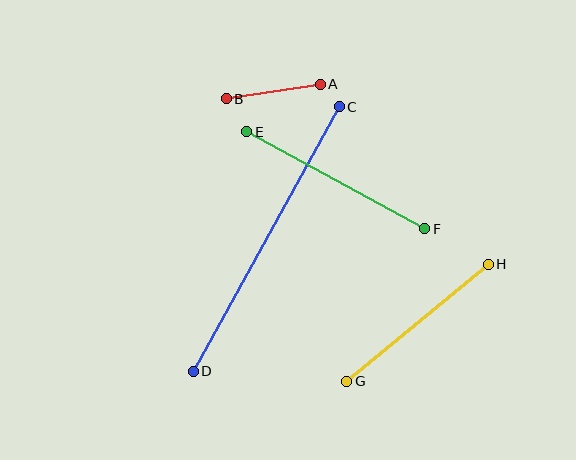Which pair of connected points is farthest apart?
Points C and D are farthest apart.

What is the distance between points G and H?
The distance is approximately 183 pixels.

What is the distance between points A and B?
The distance is approximately 95 pixels.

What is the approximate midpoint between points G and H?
The midpoint is at approximately (418, 323) pixels.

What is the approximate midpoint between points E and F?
The midpoint is at approximately (336, 180) pixels.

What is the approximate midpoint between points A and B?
The midpoint is at approximately (273, 92) pixels.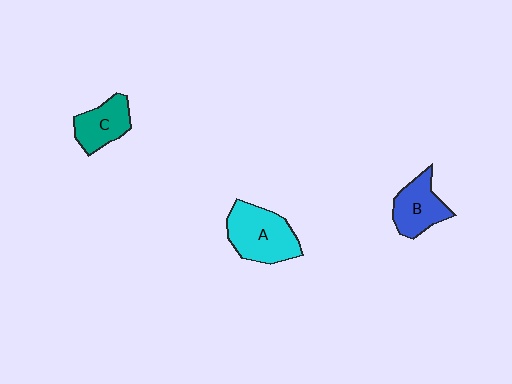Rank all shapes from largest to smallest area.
From largest to smallest: A (cyan), B (blue), C (teal).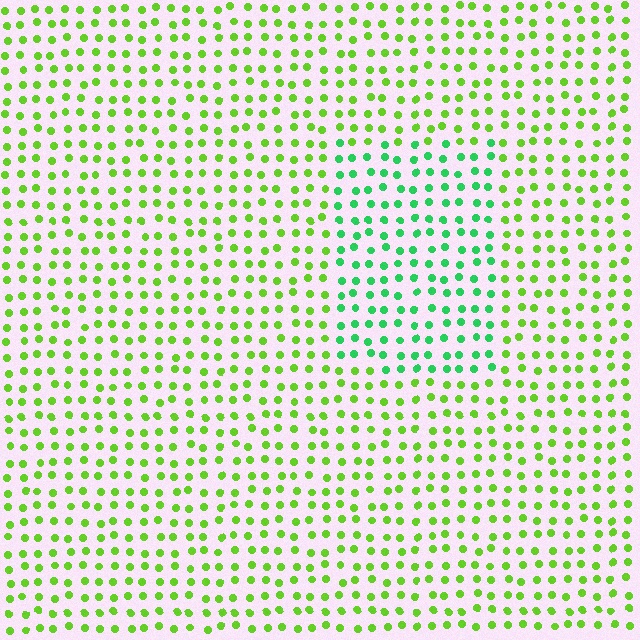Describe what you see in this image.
The image is filled with small lime elements in a uniform arrangement. A rectangle-shaped region is visible where the elements are tinted to a slightly different hue, forming a subtle color boundary.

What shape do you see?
I see a rectangle.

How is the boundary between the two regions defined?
The boundary is defined purely by a slight shift in hue (about 40 degrees). Spacing, size, and orientation are identical on both sides.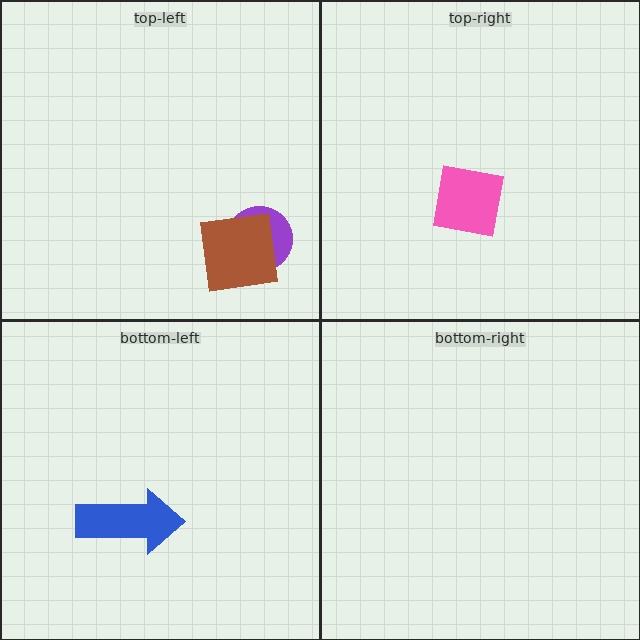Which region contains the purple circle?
The top-left region.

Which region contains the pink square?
The top-right region.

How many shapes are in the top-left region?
2.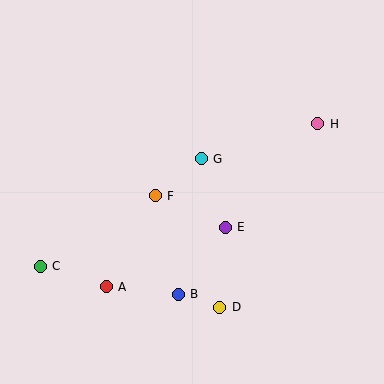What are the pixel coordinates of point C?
Point C is at (40, 266).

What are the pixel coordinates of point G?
Point G is at (201, 159).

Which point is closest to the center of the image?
Point G at (201, 159) is closest to the center.